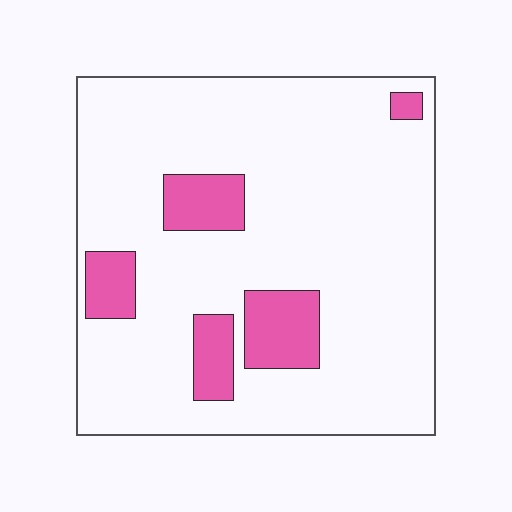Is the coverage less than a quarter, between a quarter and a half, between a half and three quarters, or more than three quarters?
Less than a quarter.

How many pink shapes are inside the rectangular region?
5.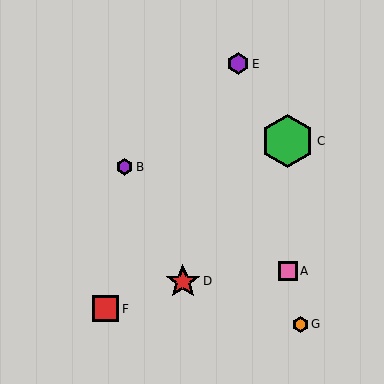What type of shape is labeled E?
Shape E is a purple hexagon.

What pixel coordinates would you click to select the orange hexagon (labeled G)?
Click at (300, 324) to select the orange hexagon G.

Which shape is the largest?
The green hexagon (labeled C) is the largest.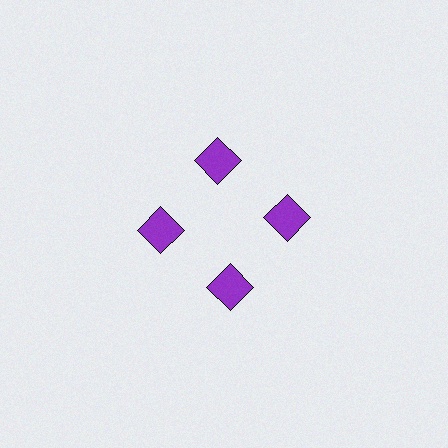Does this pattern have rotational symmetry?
Yes, this pattern has 4-fold rotational symmetry. It looks the same after rotating 90 degrees around the center.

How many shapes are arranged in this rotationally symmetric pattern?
There are 4 shapes, arranged in 4 groups of 1.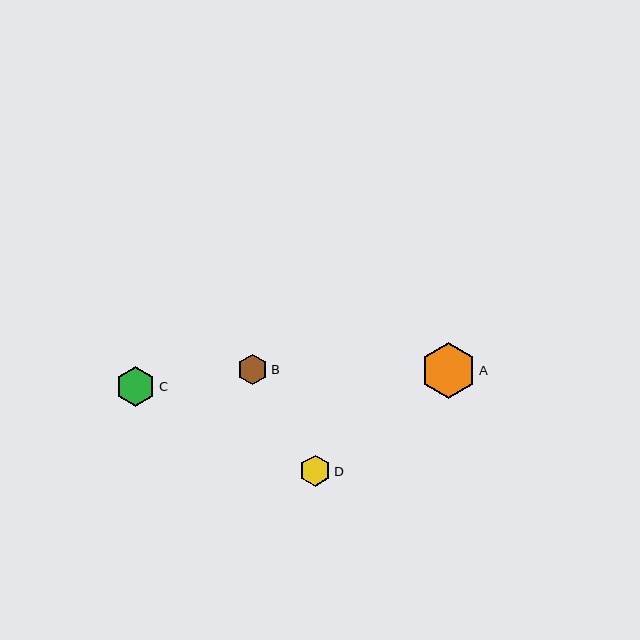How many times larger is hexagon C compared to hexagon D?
Hexagon C is approximately 1.3 times the size of hexagon D.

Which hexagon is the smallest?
Hexagon B is the smallest with a size of approximately 31 pixels.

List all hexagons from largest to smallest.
From largest to smallest: A, C, D, B.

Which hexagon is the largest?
Hexagon A is the largest with a size of approximately 56 pixels.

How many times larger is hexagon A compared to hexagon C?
Hexagon A is approximately 1.4 times the size of hexagon C.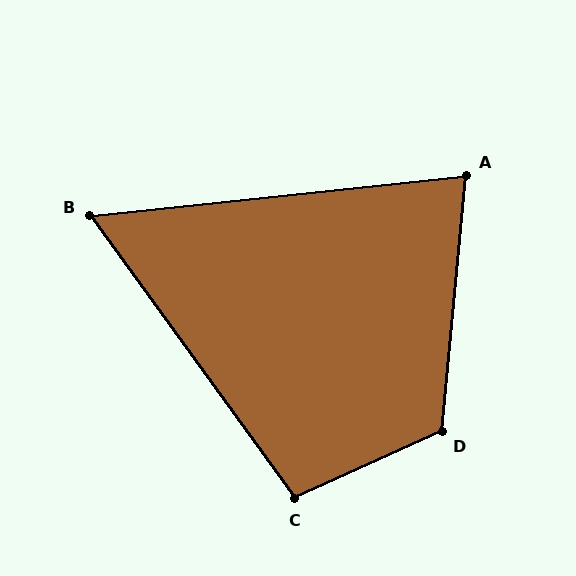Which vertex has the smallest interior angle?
B, at approximately 60 degrees.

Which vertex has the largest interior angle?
D, at approximately 120 degrees.